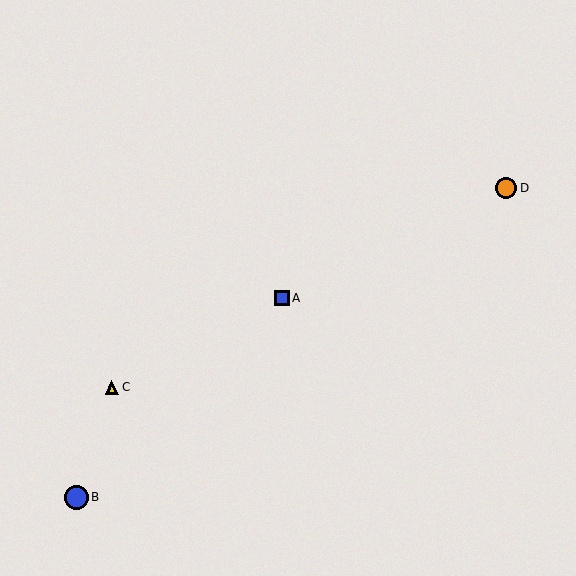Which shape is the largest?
The blue circle (labeled B) is the largest.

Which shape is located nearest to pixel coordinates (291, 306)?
The blue square (labeled A) at (282, 298) is nearest to that location.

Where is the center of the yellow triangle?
The center of the yellow triangle is at (112, 387).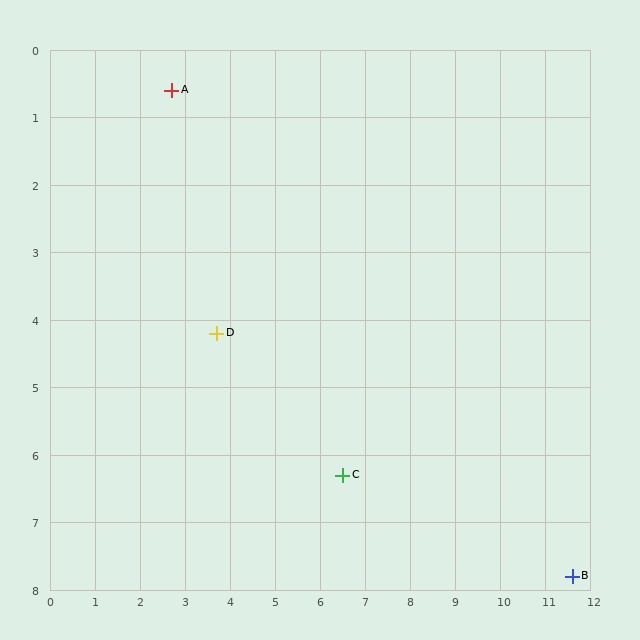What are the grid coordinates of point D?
Point D is at approximately (3.7, 4.2).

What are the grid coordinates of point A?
Point A is at approximately (2.7, 0.6).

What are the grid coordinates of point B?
Point B is at approximately (11.6, 7.8).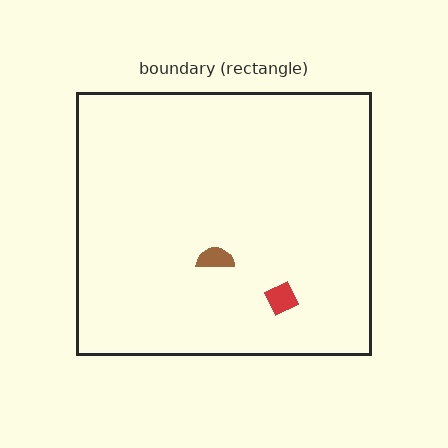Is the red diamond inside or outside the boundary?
Inside.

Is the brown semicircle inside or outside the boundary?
Inside.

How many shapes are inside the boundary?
2 inside, 0 outside.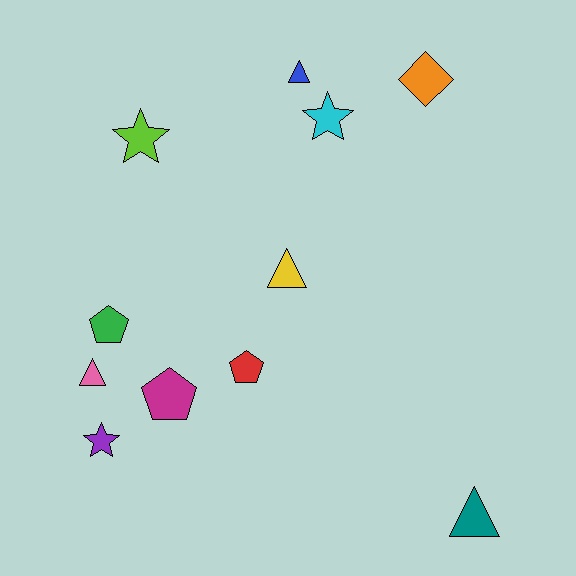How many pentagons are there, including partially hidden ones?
There are 3 pentagons.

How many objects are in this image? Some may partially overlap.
There are 11 objects.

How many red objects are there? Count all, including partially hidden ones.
There is 1 red object.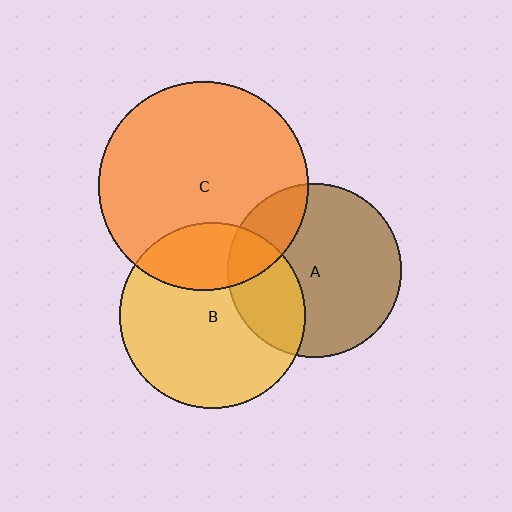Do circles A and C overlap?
Yes.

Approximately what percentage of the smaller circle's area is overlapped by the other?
Approximately 20%.